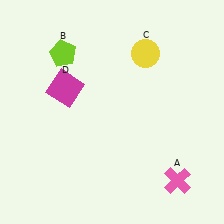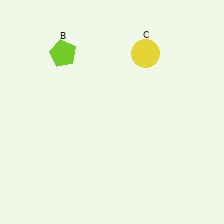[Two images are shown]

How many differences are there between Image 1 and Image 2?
There are 2 differences between the two images.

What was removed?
The magenta square (D), the pink cross (A) were removed in Image 2.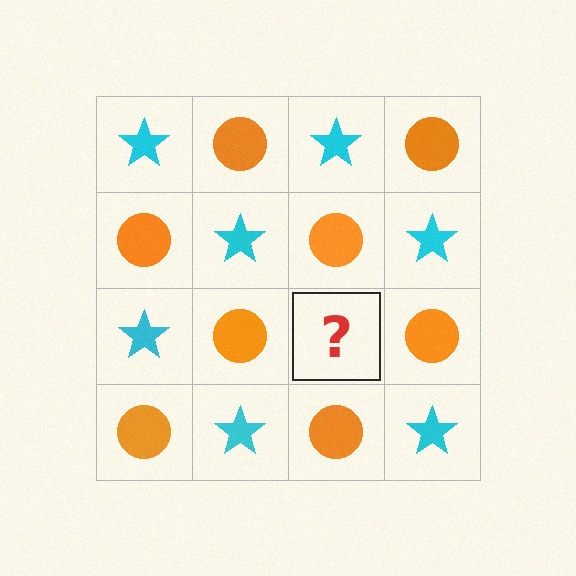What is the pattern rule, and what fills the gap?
The rule is that it alternates cyan star and orange circle in a checkerboard pattern. The gap should be filled with a cyan star.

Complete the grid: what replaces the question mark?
The question mark should be replaced with a cyan star.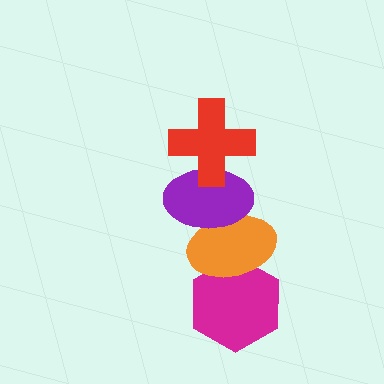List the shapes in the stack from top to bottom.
From top to bottom: the red cross, the purple ellipse, the orange ellipse, the magenta hexagon.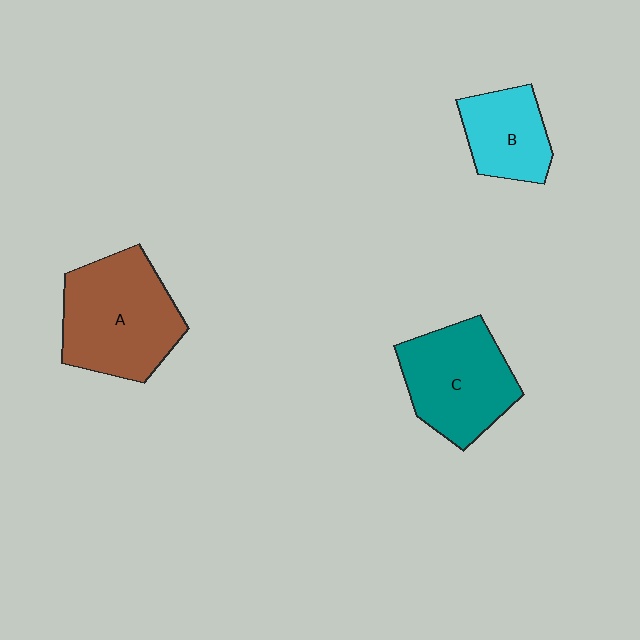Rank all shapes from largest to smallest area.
From largest to smallest: A (brown), C (teal), B (cyan).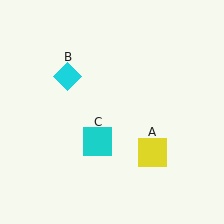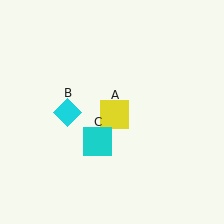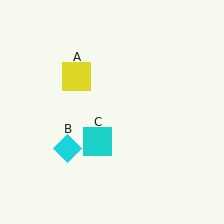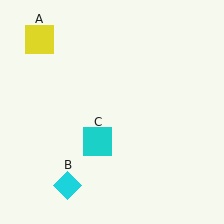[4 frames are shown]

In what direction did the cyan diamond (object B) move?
The cyan diamond (object B) moved down.